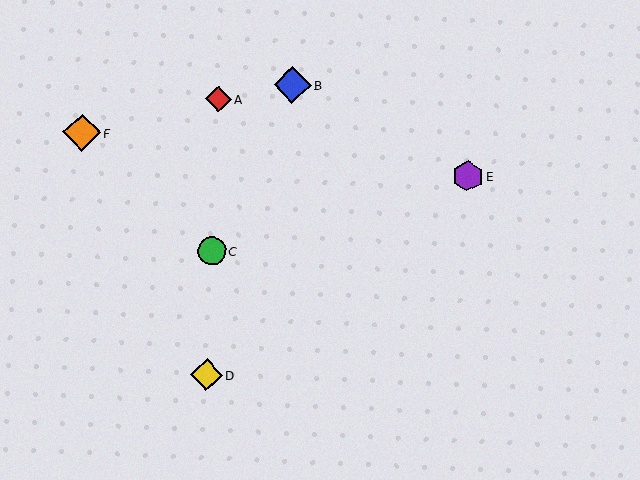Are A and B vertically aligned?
No, A is at x≈219 and B is at x≈293.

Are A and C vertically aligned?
Yes, both are at x≈219.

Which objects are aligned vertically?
Objects A, C, D are aligned vertically.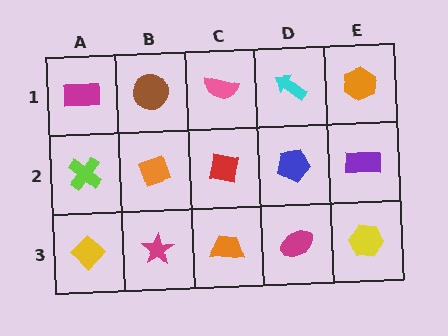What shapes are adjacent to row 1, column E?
A purple rectangle (row 2, column E), a cyan arrow (row 1, column D).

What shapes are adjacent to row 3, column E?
A purple rectangle (row 2, column E), a magenta ellipse (row 3, column D).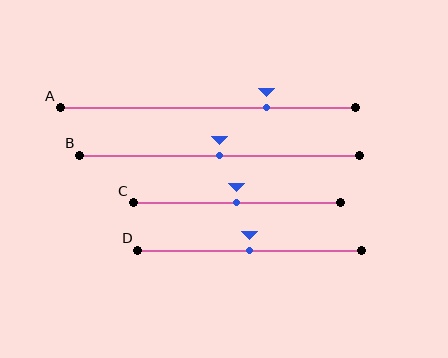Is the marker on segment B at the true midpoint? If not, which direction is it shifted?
Yes, the marker on segment B is at the true midpoint.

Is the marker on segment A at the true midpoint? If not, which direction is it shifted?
No, the marker on segment A is shifted to the right by about 20% of the segment length.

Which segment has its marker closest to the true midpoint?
Segment B has its marker closest to the true midpoint.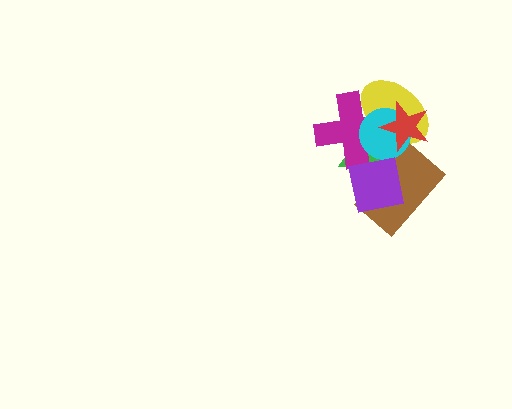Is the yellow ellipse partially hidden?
Yes, it is partially covered by another shape.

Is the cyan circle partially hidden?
Yes, it is partially covered by another shape.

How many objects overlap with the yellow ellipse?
4 objects overlap with the yellow ellipse.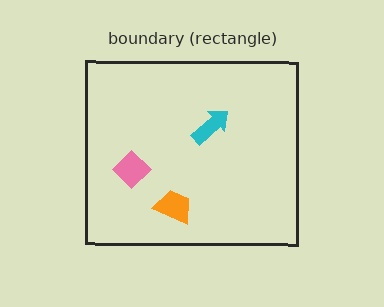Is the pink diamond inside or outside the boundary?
Inside.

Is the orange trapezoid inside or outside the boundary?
Inside.